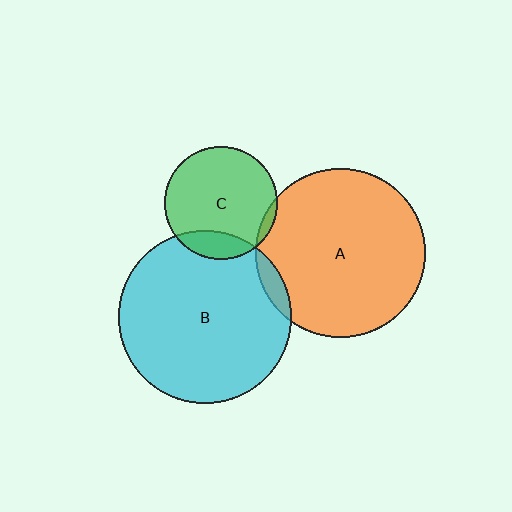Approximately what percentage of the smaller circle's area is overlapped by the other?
Approximately 5%.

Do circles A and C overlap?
Yes.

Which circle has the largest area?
Circle B (cyan).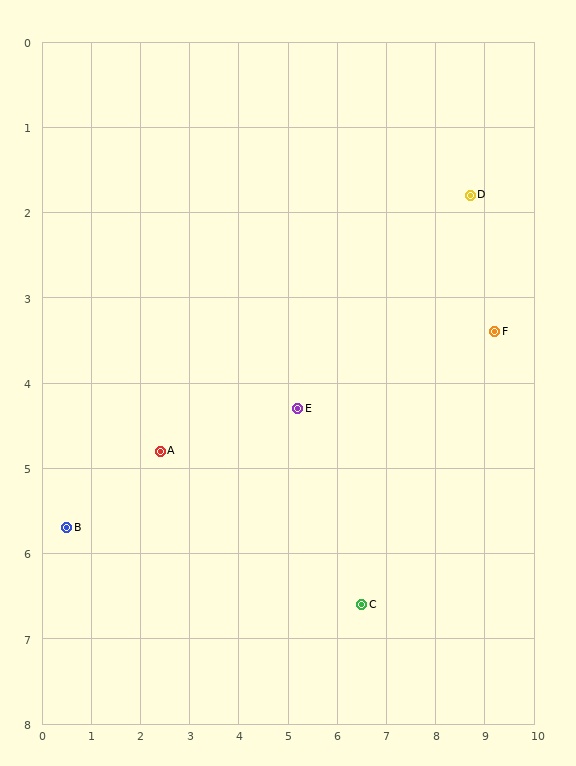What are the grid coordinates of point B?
Point B is at approximately (0.5, 5.7).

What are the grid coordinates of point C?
Point C is at approximately (6.5, 6.6).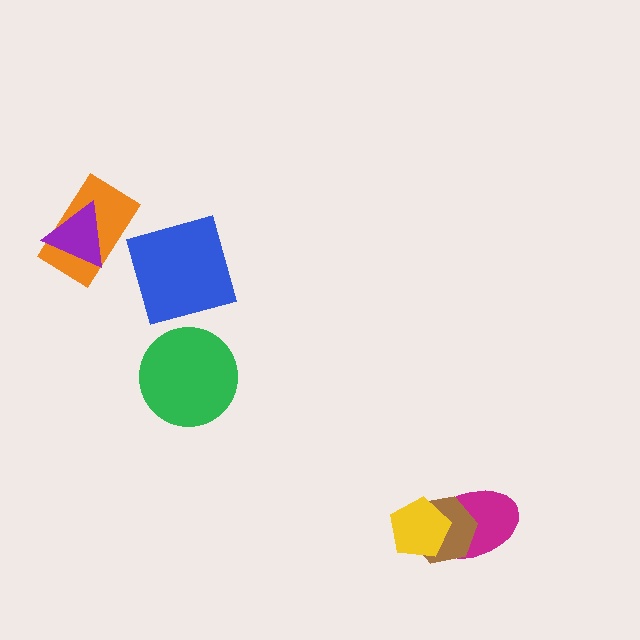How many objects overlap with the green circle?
0 objects overlap with the green circle.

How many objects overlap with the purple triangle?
1 object overlaps with the purple triangle.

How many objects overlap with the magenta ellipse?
2 objects overlap with the magenta ellipse.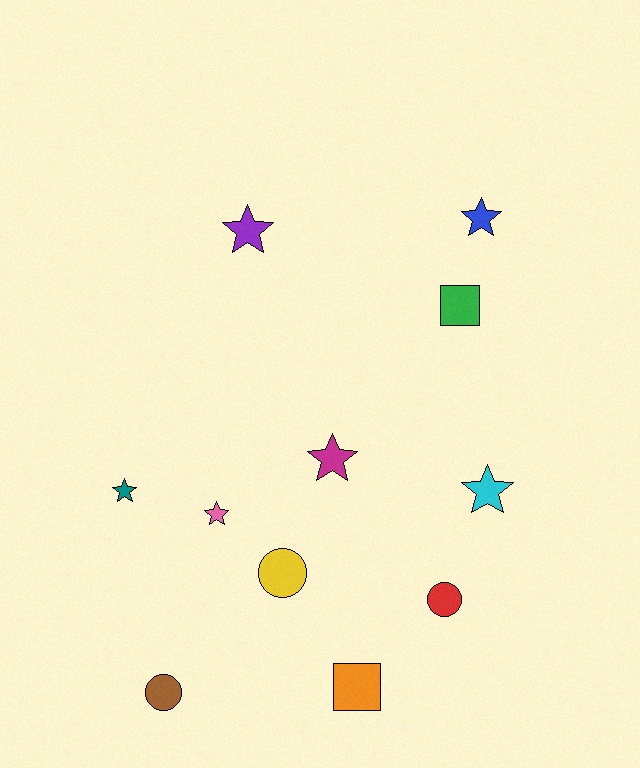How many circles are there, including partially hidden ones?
There are 3 circles.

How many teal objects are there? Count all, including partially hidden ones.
There is 1 teal object.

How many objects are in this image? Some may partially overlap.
There are 11 objects.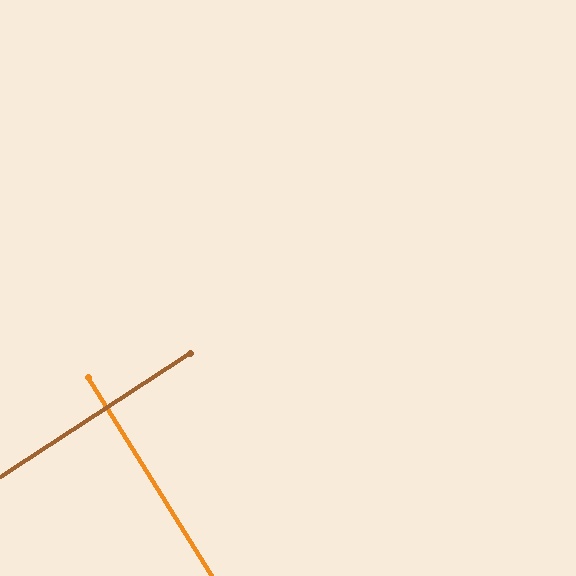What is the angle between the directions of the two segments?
Approximately 89 degrees.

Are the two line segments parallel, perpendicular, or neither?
Perpendicular — they meet at approximately 89°.